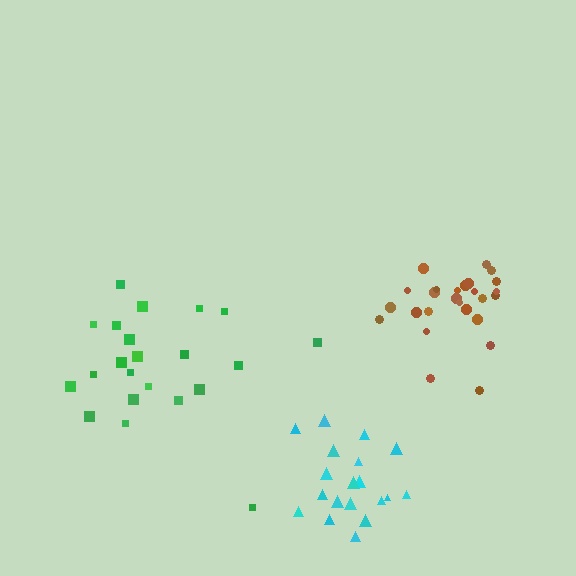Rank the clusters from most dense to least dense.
brown, cyan, green.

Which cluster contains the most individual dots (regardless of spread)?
Brown (26).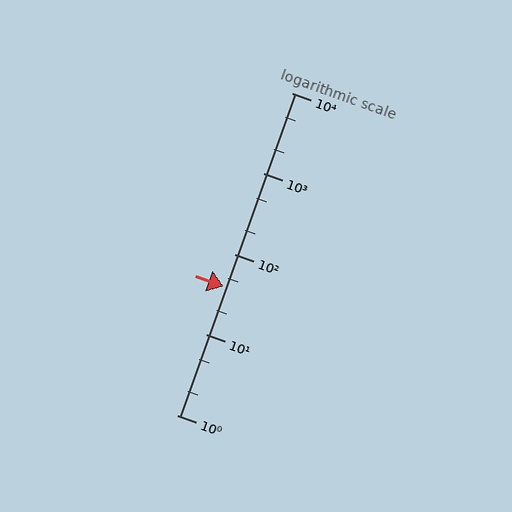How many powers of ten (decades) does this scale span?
The scale spans 4 decades, from 1 to 10000.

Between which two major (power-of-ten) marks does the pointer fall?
The pointer is between 10 and 100.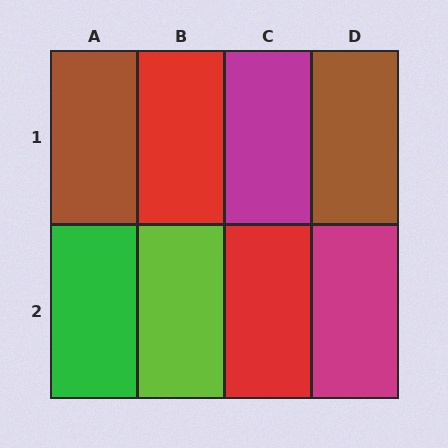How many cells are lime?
1 cell is lime.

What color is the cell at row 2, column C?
Red.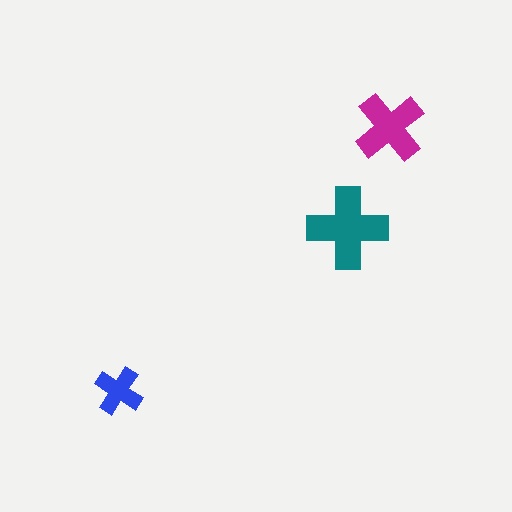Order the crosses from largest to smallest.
the teal one, the magenta one, the blue one.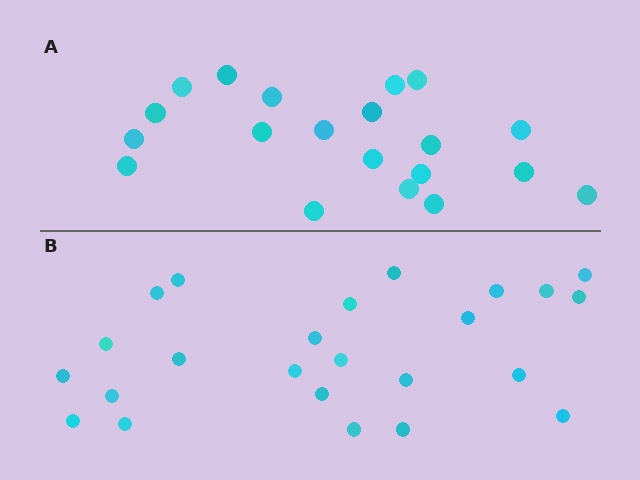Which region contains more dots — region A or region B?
Region B (the bottom region) has more dots.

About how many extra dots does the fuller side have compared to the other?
Region B has about 4 more dots than region A.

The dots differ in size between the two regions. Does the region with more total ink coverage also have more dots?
No. Region A has more total ink coverage because its dots are larger, but region B actually contains more individual dots. Total area can be misleading — the number of items is what matters here.